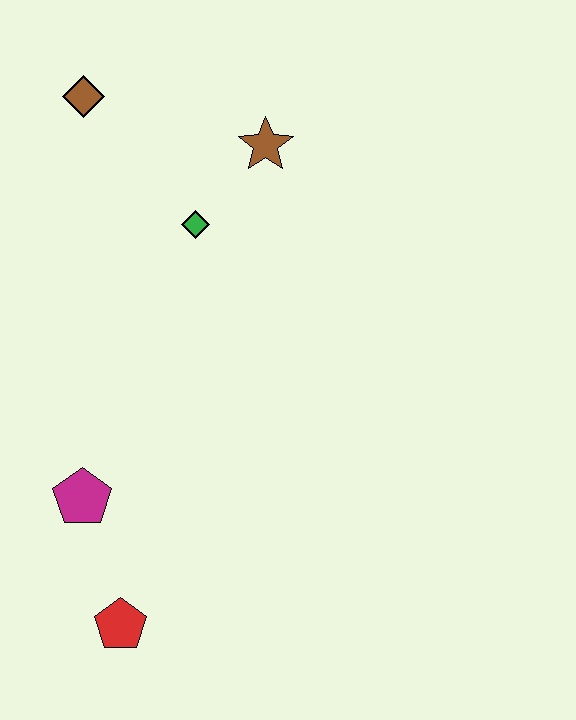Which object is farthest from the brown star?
The red pentagon is farthest from the brown star.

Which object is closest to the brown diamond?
The green diamond is closest to the brown diamond.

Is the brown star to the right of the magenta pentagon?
Yes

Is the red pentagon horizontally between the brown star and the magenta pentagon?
Yes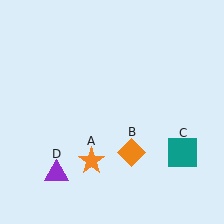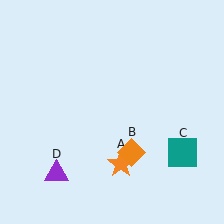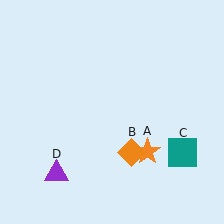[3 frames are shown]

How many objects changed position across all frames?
1 object changed position: orange star (object A).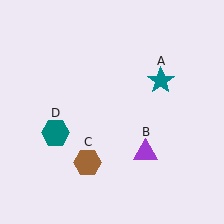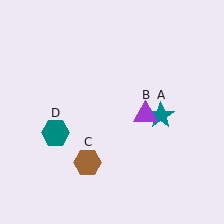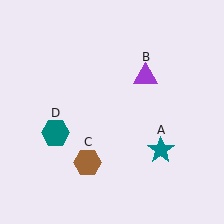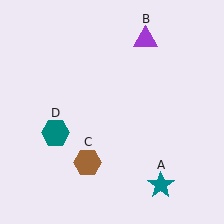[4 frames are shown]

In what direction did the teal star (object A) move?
The teal star (object A) moved down.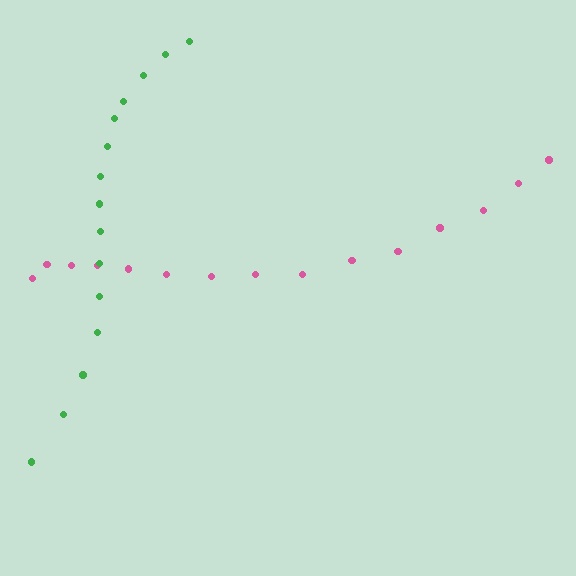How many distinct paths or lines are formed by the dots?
There are 2 distinct paths.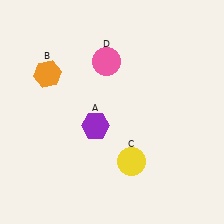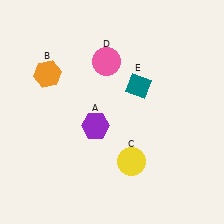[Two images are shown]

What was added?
A teal diamond (E) was added in Image 2.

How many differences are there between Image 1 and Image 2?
There is 1 difference between the two images.